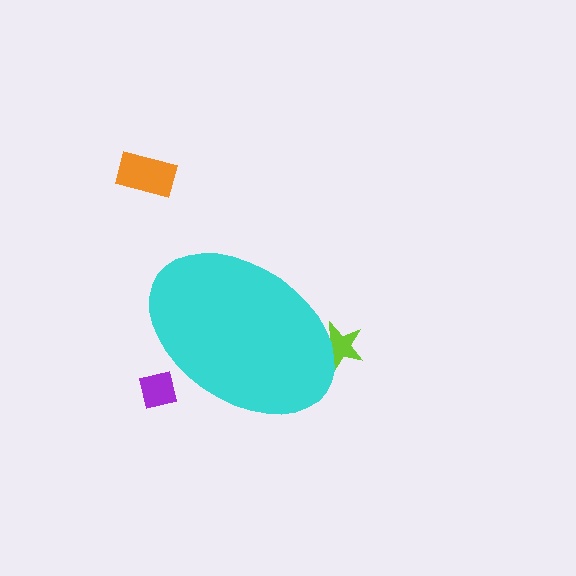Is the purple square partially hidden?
Yes, the purple square is partially hidden behind the cyan ellipse.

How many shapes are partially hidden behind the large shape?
2 shapes are partially hidden.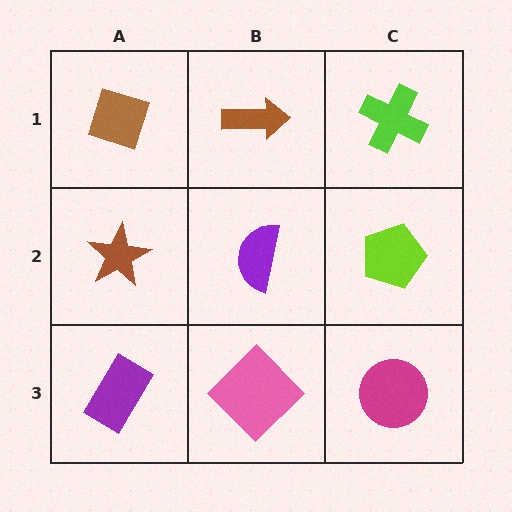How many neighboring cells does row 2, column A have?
3.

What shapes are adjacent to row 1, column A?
A brown star (row 2, column A), a brown arrow (row 1, column B).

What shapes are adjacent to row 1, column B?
A purple semicircle (row 2, column B), a brown diamond (row 1, column A), a lime cross (row 1, column C).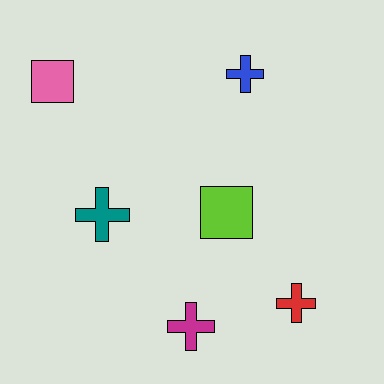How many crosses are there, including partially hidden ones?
There are 4 crosses.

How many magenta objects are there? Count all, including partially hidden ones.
There is 1 magenta object.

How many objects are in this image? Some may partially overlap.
There are 6 objects.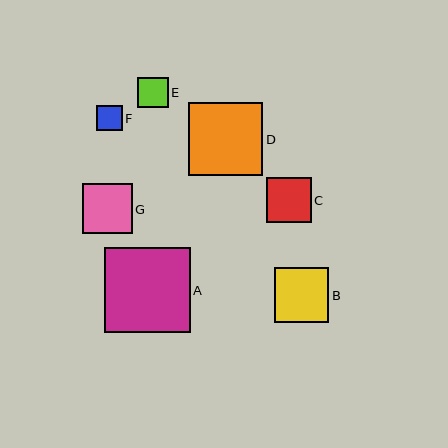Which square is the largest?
Square A is the largest with a size of approximately 86 pixels.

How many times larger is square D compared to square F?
Square D is approximately 2.9 times the size of square F.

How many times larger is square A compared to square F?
Square A is approximately 3.4 times the size of square F.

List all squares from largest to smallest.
From largest to smallest: A, D, B, G, C, E, F.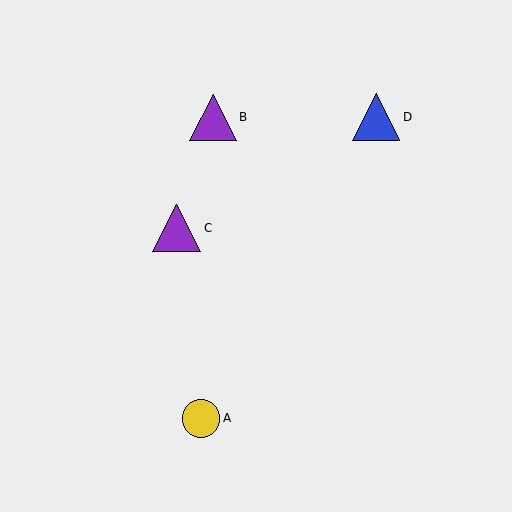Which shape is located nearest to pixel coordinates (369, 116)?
The blue triangle (labeled D) at (376, 117) is nearest to that location.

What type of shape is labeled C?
Shape C is a purple triangle.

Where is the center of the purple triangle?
The center of the purple triangle is at (213, 117).